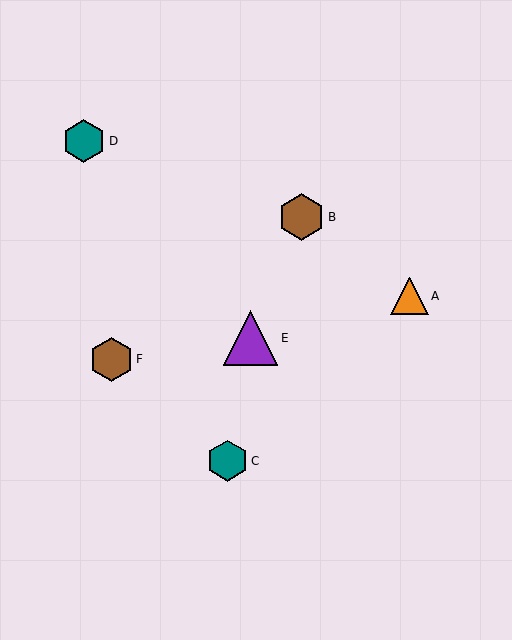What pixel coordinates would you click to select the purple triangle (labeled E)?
Click at (250, 338) to select the purple triangle E.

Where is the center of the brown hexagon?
The center of the brown hexagon is at (111, 359).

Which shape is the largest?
The purple triangle (labeled E) is the largest.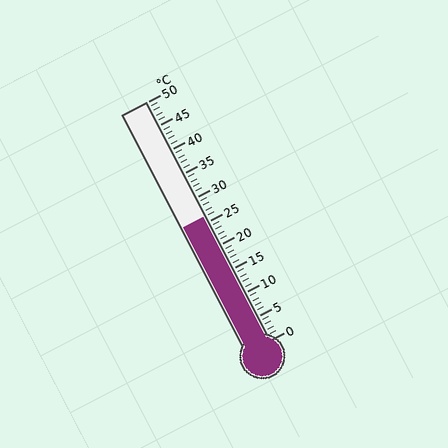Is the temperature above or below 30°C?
The temperature is below 30°C.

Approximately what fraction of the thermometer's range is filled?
The thermometer is filled to approximately 50% of its range.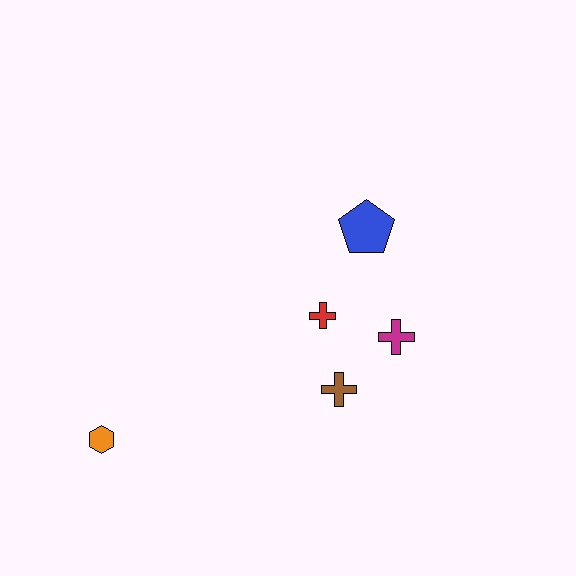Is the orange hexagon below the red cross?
Yes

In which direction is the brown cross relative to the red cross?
The brown cross is below the red cross.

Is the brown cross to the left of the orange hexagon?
No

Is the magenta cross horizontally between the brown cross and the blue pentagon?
No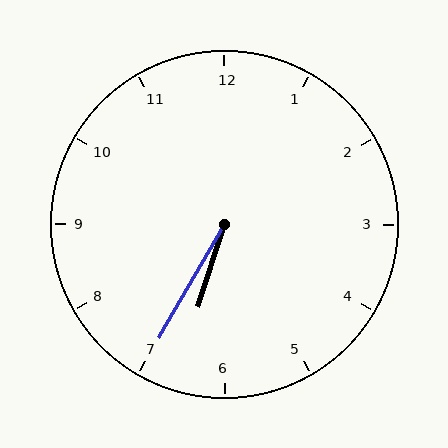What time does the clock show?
6:35.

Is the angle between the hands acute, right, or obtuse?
It is acute.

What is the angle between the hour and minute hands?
Approximately 12 degrees.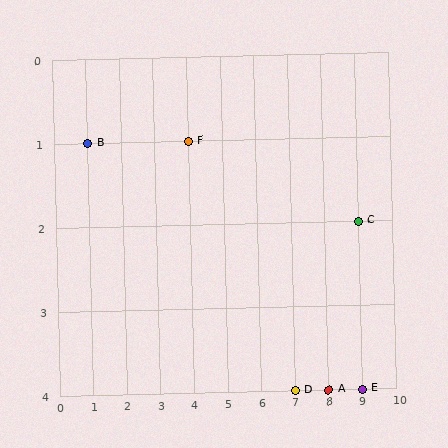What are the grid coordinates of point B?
Point B is at grid coordinates (1, 1).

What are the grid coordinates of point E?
Point E is at grid coordinates (9, 4).